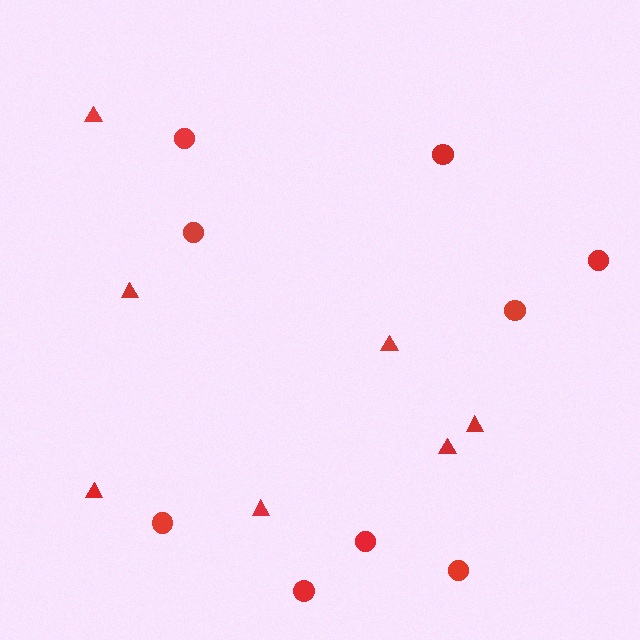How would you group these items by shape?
There are 2 groups: one group of triangles (7) and one group of circles (9).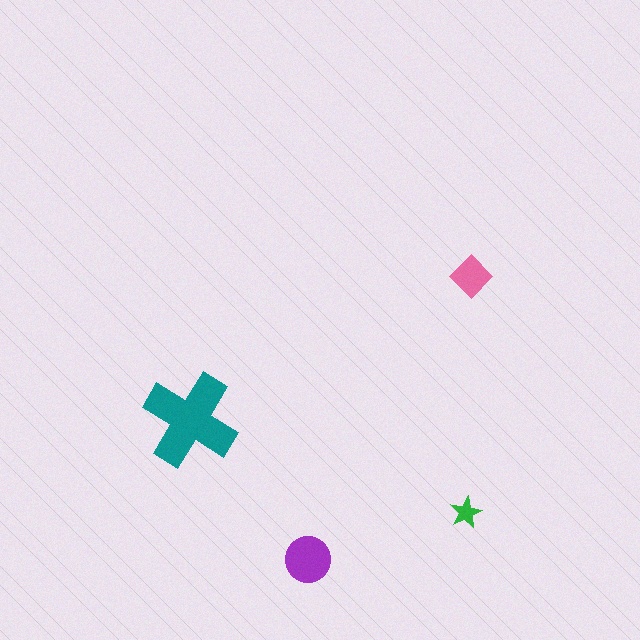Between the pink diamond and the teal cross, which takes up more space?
The teal cross.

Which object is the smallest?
The green star.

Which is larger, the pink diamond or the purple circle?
The purple circle.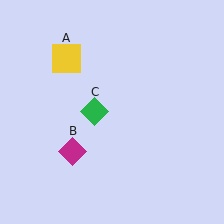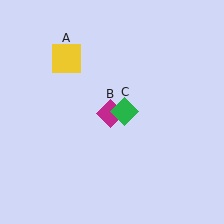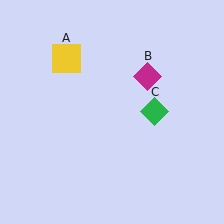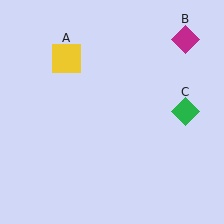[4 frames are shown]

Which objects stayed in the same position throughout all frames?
Yellow square (object A) remained stationary.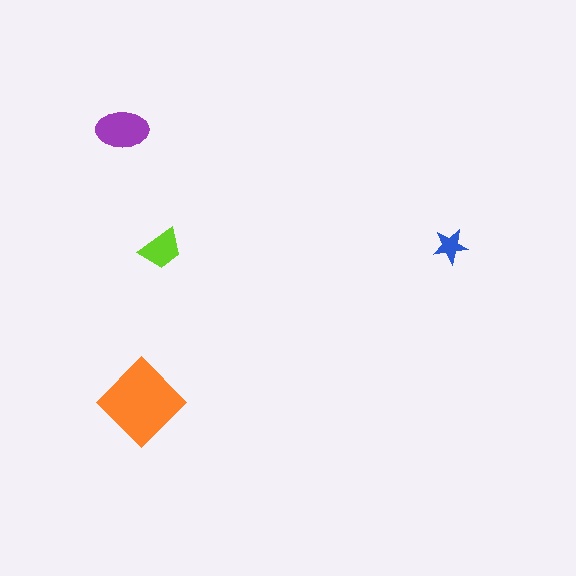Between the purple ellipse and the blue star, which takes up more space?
The purple ellipse.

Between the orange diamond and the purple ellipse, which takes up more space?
The orange diamond.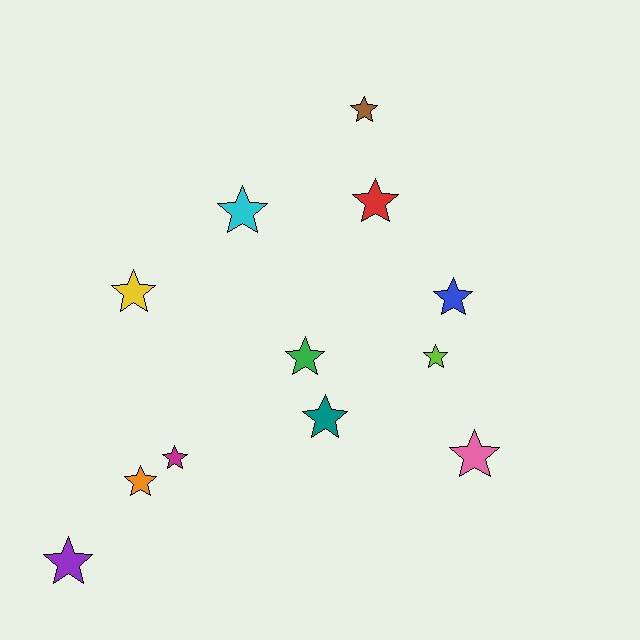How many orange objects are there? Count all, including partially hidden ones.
There is 1 orange object.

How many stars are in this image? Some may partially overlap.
There are 12 stars.